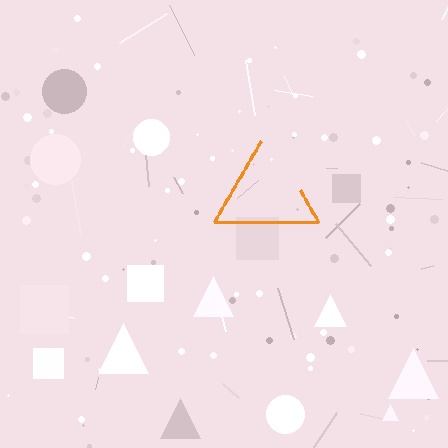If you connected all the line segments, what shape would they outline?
They would outline a triangle.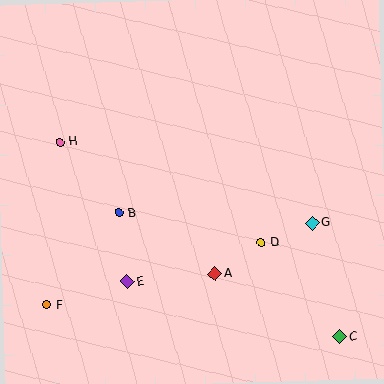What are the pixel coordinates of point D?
Point D is at (261, 242).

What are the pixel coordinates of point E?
Point E is at (127, 282).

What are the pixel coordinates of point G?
Point G is at (312, 223).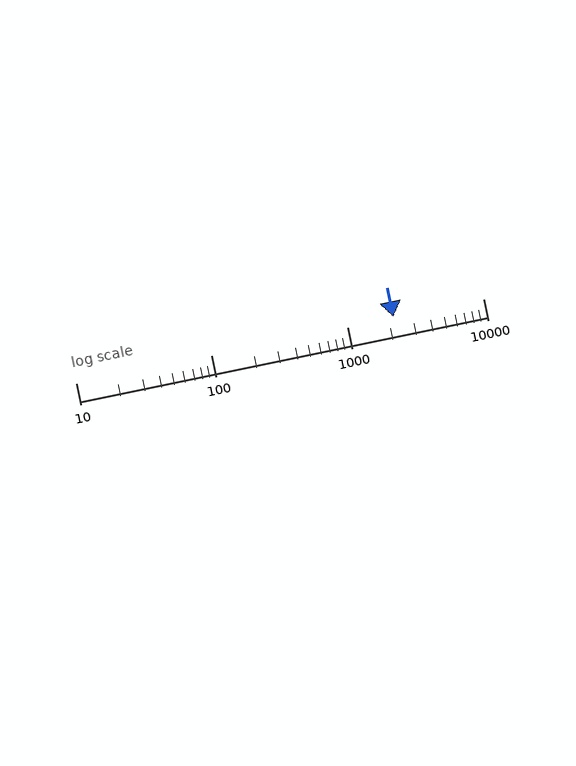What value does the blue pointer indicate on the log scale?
The pointer indicates approximately 2200.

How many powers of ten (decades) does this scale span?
The scale spans 3 decades, from 10 to 10000.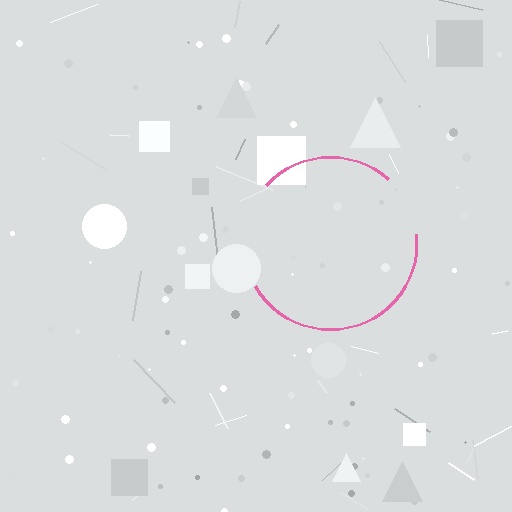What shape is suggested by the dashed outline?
The dashed outline suggests a circle.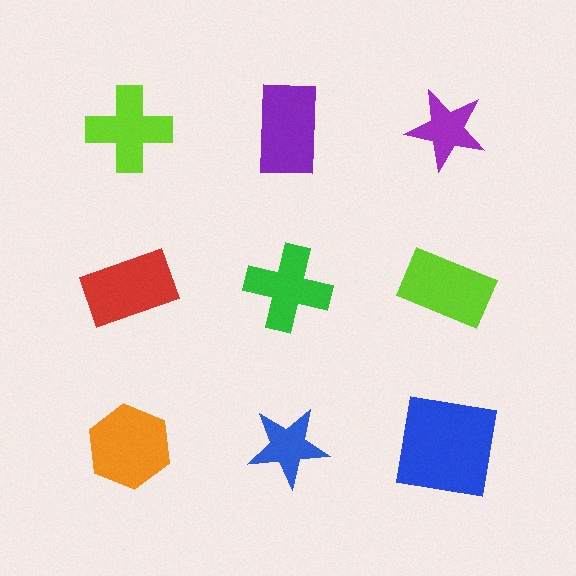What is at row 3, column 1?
An orange hexagon.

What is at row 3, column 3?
A blue square.